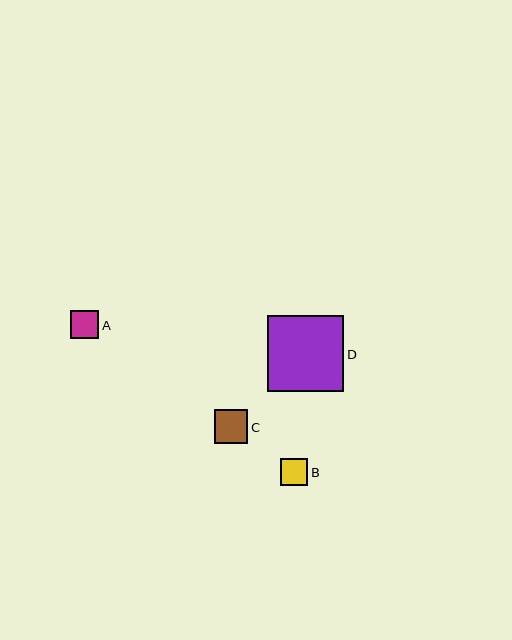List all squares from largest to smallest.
From largest to smallest: D, C, A, B.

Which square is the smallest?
Square B is the smallest with a size of approximately 27 pixels.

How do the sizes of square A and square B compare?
Square A and square B are approximately the same size.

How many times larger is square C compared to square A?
Square C is approximately 1.2 times the size of square A.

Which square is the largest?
Square D is the largest with a size of approximately 76 pixels.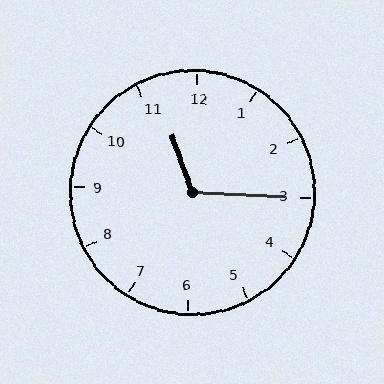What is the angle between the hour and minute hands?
Approximately 112 degrees.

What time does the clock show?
11:15.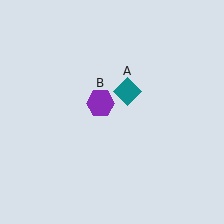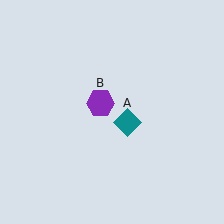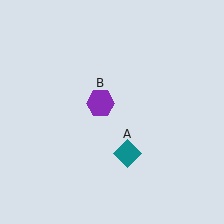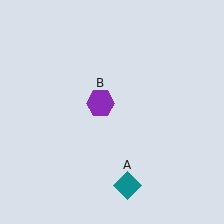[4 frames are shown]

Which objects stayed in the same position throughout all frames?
Purple hexagon (object B) remained stationary.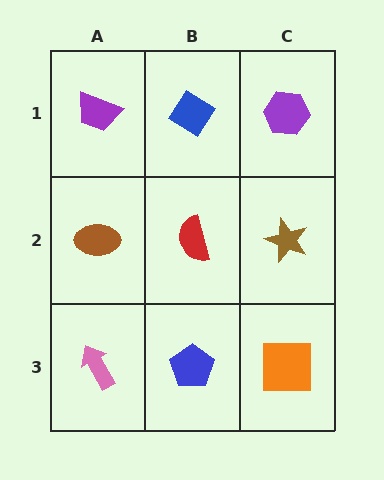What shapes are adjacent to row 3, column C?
A brown star (row 2, column C), a blue pentagon (row 3, column B).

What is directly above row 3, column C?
A brown star.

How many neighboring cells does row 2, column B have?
4.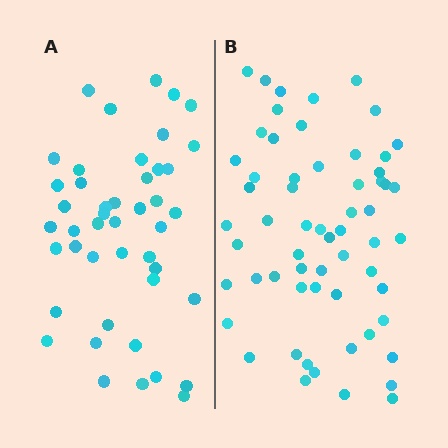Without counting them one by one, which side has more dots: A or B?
Region B (the right region) has more dots.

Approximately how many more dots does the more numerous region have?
Region B has approximately 15 more dots than region A.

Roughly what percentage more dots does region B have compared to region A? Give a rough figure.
About 35% more.